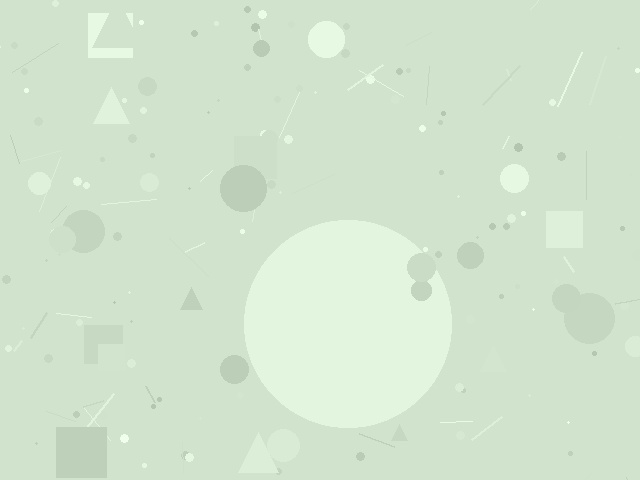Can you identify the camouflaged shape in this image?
The camouflaged shape is a circle.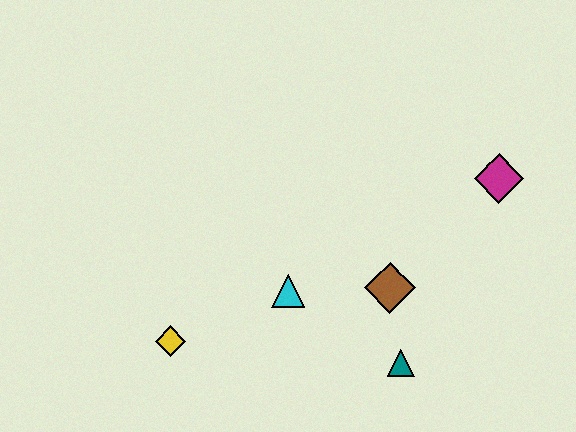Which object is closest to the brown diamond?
The teal triangle is closest to the brown diamond.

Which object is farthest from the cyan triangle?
The magenta diamond is farthest from the cyan triangle.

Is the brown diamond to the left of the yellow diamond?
No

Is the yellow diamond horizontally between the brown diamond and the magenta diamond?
No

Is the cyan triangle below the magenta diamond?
Yes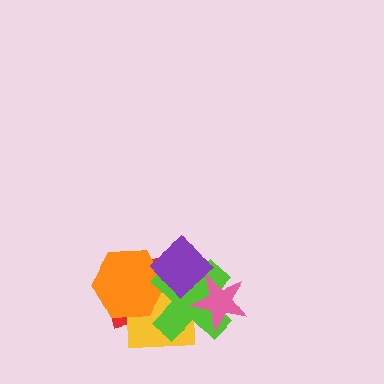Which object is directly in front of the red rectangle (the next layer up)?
The yellow square is directly in front of the red rectangle.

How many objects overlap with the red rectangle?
4 objects overlap with the red rectangle.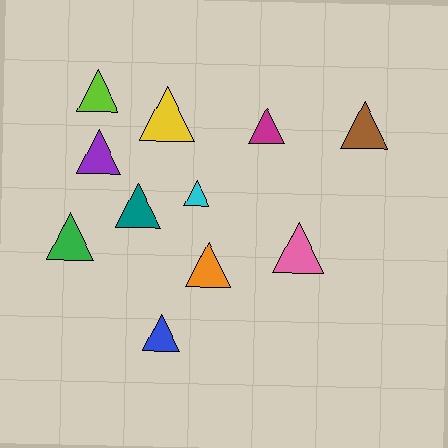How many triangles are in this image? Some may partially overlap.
There are 11 triangles.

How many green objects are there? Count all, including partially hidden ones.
There is 1 green object.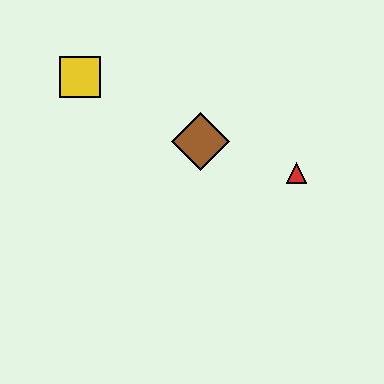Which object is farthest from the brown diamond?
The yellow square is farthest from the brown diamond.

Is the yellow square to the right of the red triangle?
No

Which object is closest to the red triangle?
The brown diamond is closest to the red triangle.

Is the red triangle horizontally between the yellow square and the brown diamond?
No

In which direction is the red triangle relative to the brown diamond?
The red triangle is to the right of the brown diamond.